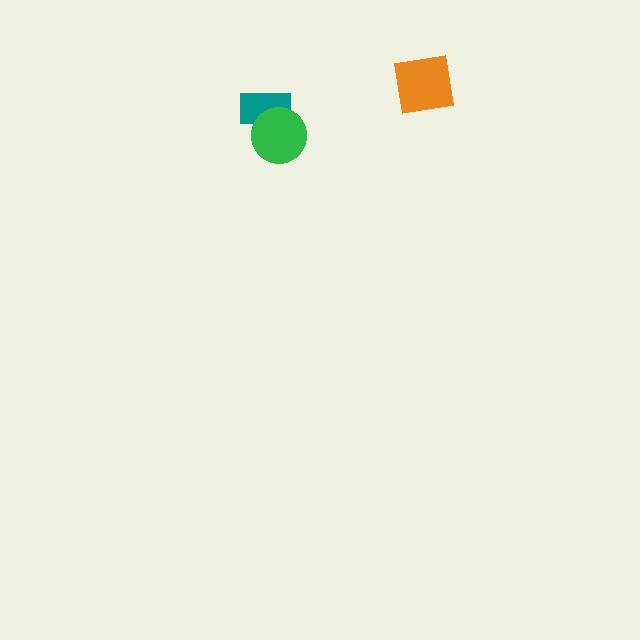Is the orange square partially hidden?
No, no other shape covers it.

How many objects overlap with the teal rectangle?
1 object overlaps with the teal rectangle.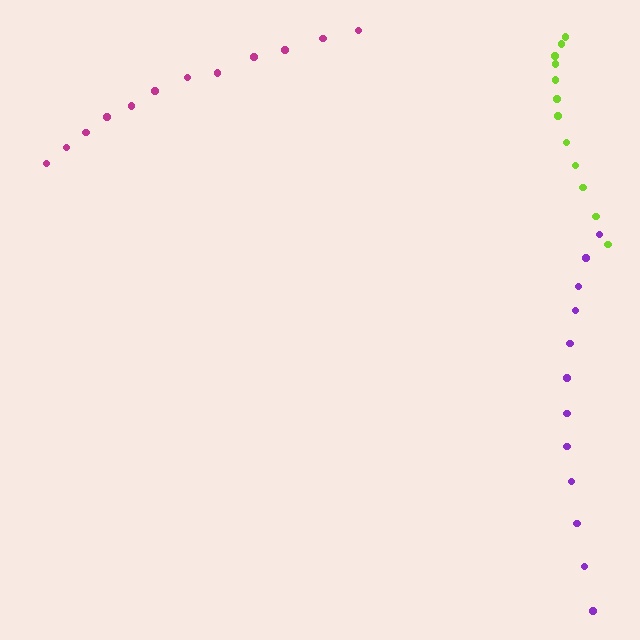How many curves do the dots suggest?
There are 3 distinct paths.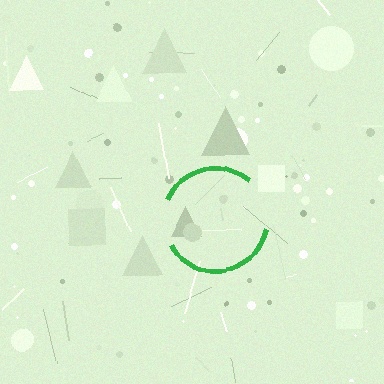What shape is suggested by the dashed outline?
The dashed outline suggests a circle.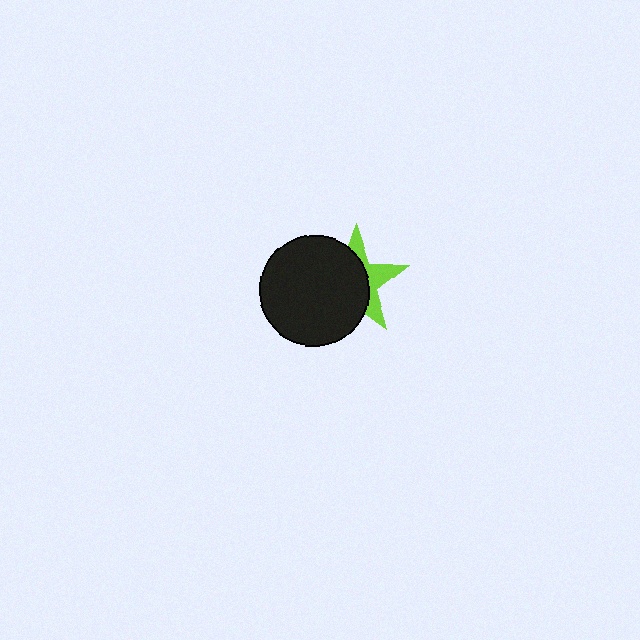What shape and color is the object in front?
The object in front is a black circle.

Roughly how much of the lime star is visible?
A small part of it is visible (roughly 36%).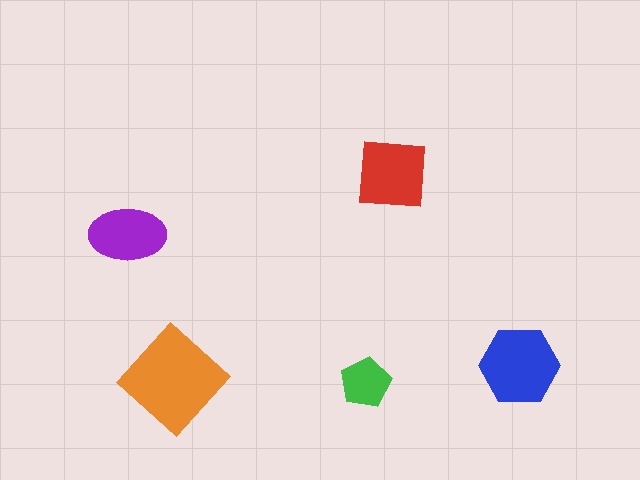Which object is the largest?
The orange diamond.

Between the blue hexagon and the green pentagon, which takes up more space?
The blue hexagon.